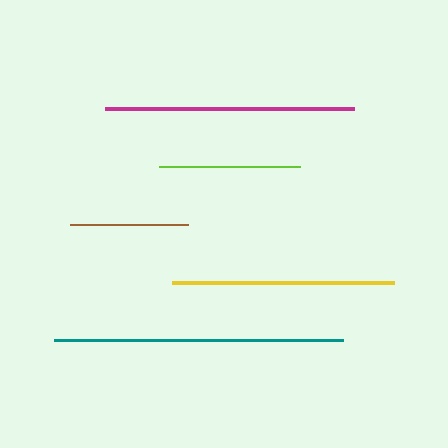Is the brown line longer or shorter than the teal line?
The teal line is longer than the brown line.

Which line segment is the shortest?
The brown line is the shortest at approximately 118 pixels.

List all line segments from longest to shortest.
From longest to shortest: teal, magenta, yellow, lime, brown.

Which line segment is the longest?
The teal line is the longest at approximately 290 pixels.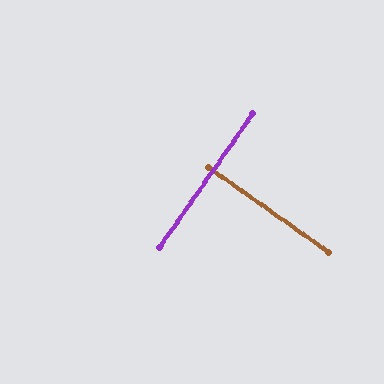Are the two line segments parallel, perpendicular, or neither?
Perpendicular — they meet at approximately 90°.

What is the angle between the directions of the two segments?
Approximately 90 degrees.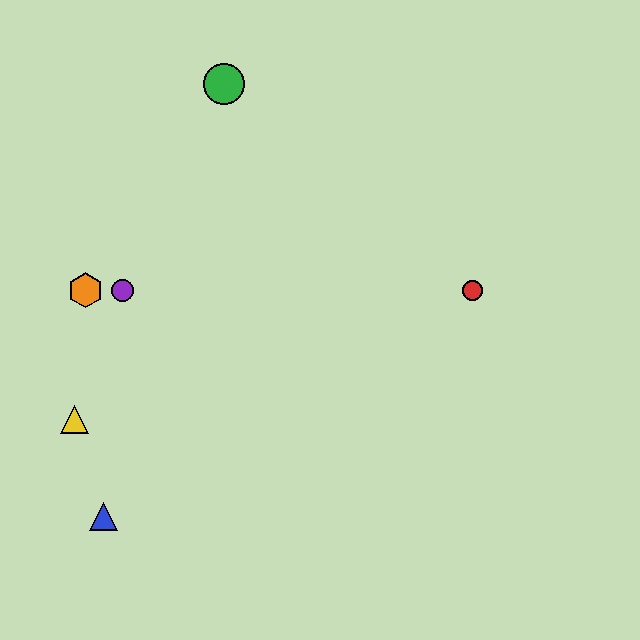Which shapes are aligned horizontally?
The red circle, the purple circle, the orange hexagon are aligned horizontally.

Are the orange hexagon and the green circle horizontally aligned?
No, the orange hexagon is at y≈290 and the green circle is at y≈84.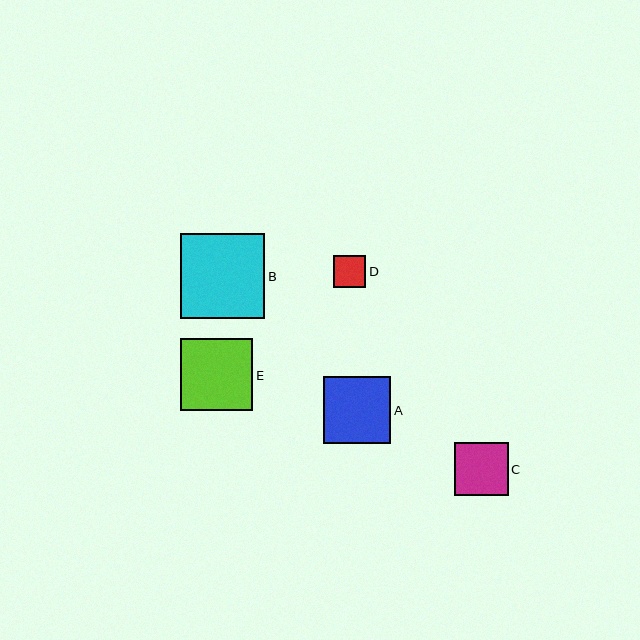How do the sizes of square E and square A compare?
Square E and square A are approximately the same size.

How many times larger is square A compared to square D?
Square A is approximately 2.1 times the size of square D.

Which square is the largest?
Square B is the largest with a size of approximately 85 pixels.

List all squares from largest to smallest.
From largest to smallest: B, E, A, C, D.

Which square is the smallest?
Square D is the smallest with a size of approximately 33 pixels.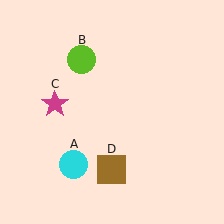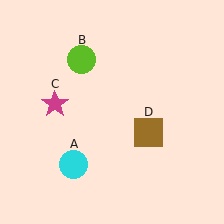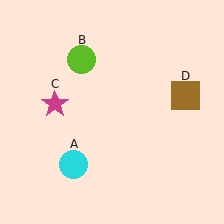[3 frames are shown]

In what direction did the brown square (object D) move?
The brown square (object D) moved up and to the right.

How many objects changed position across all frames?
1 object changed position: brown square (object D).